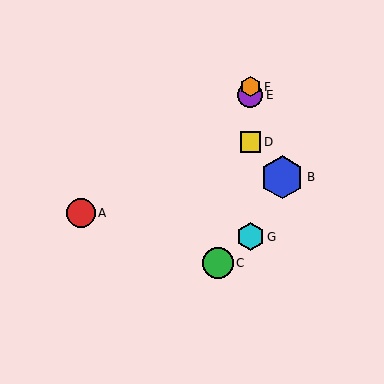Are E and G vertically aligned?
Yes, both are at x≈250.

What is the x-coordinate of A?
Object A is at x≈81.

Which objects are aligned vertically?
Objects D, E, F, G are aligned vertically.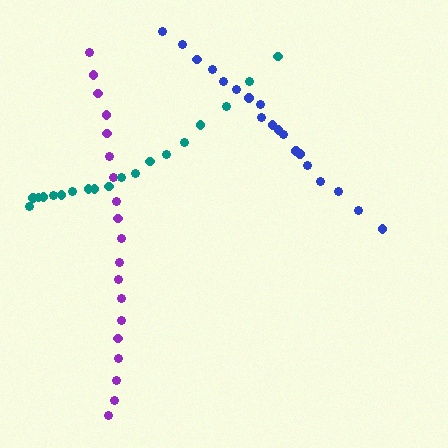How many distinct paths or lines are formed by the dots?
There are 3 distinct paths.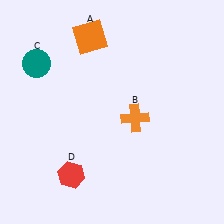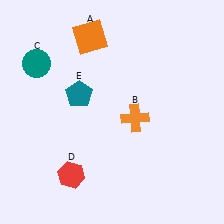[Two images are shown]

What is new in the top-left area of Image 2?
A teal pentagon (E) was added in the top-left area of Image 2.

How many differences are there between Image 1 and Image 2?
There is 1 difference between the two images.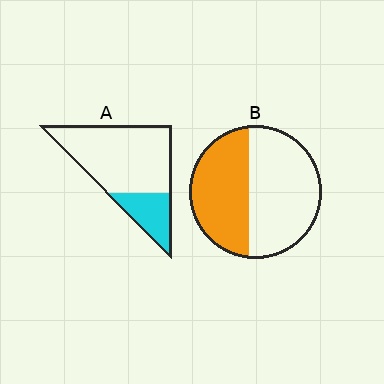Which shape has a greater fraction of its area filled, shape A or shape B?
Shape B.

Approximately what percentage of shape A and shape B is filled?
A is approximately 25% and B is approximately 45%.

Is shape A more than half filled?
No.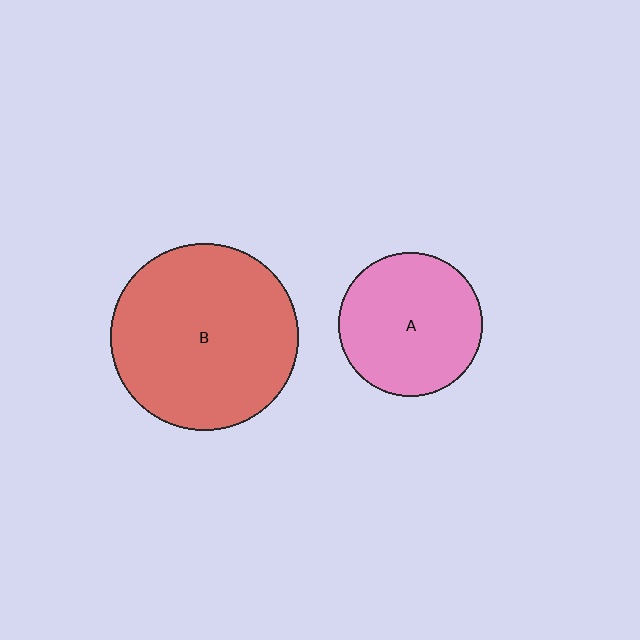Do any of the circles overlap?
No, none of the circles overlap.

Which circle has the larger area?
Circle B (red).